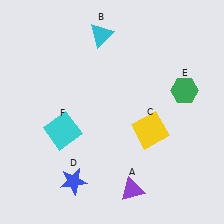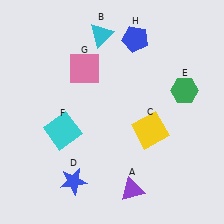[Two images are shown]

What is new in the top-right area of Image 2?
A blue pentagon (H) was added in the top-right area of Image 2.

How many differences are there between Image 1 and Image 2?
There are 2 differences between the two images.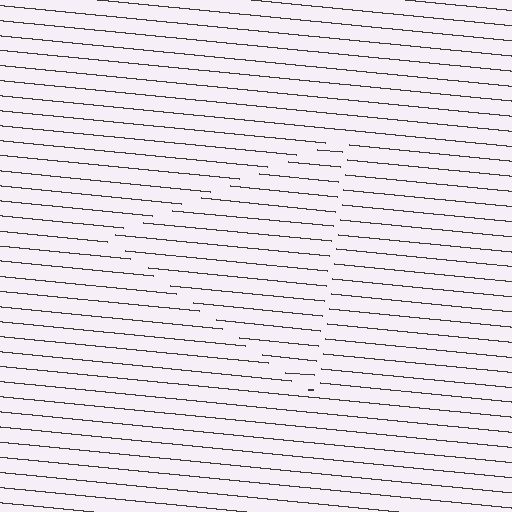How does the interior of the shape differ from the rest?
The interior of the shape contains the same grating, shifted by half a period — the contour is defined by the phase discontinuity where line-ends from the inner and outer gratings abut.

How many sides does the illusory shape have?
3 sides — the line-ends trace a triangle.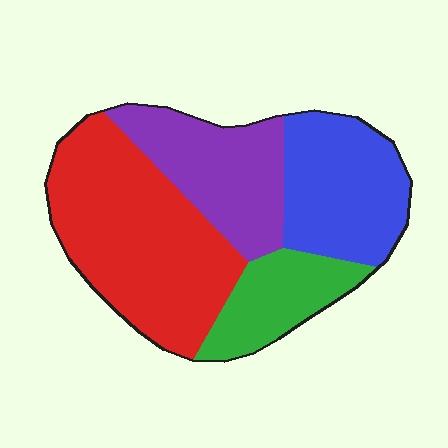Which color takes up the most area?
Red, at roughly 40%.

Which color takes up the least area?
Green, at roughly 15%.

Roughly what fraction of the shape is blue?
Blue takes up between a sixth and a third of the shape.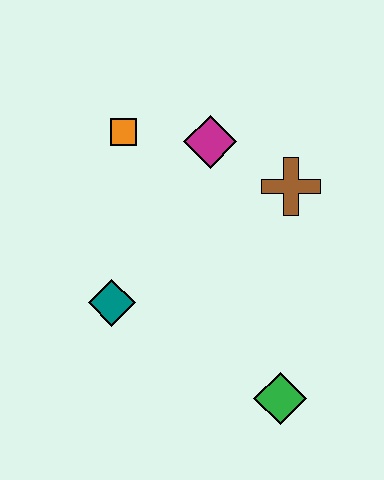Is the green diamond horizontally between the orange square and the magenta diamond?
No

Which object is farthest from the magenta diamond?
The green diamond is farthest from the magenta diamond.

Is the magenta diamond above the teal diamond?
Yes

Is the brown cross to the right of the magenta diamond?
Yes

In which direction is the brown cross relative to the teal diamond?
The brown cross is to the right of the teal diamond.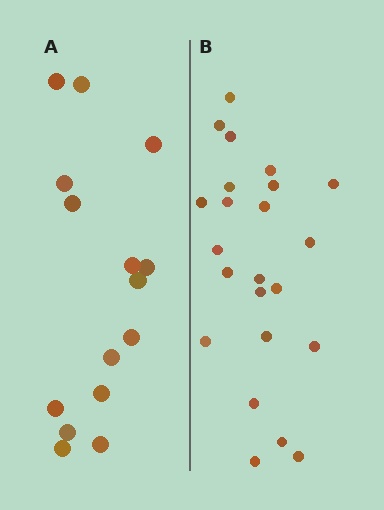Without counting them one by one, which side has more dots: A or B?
Region B (the right region) has more dots.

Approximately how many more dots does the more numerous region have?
Region B has roughly 8 or so more dots than region A.